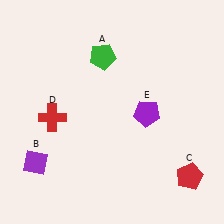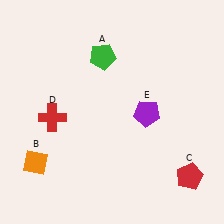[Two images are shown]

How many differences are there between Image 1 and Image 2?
There is 1 difference between the two images.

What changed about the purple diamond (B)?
In Image 1, B is purple. In Image 2, it changed to orange.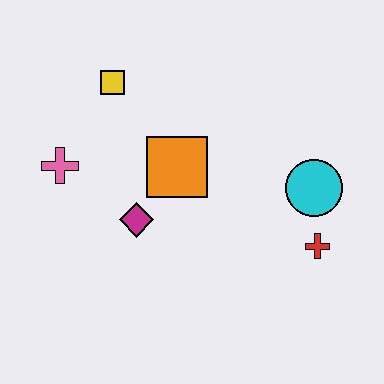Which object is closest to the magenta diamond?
The orange square is closest to the magenta diamond.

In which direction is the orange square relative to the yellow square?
The orange square is below the yellow square.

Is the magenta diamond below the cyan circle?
Yes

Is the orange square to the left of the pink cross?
No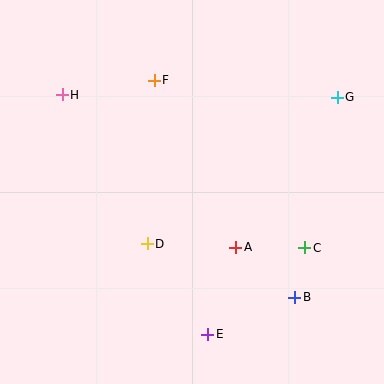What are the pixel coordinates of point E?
Point E is at (208, 334).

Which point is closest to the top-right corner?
Point G is closest to the top-right corner.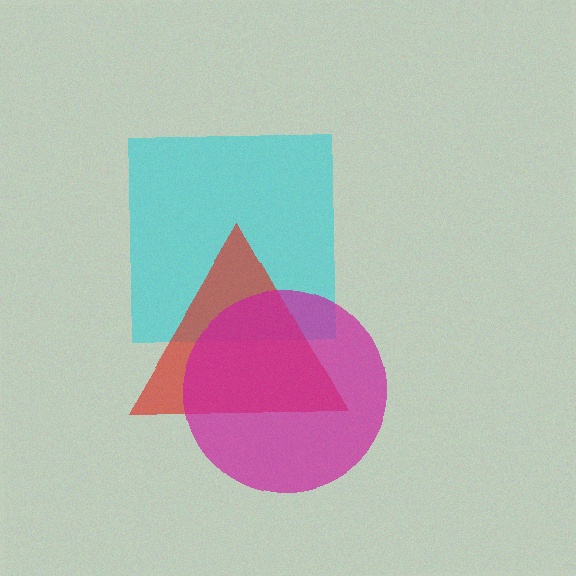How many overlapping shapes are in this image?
There are 3 overlapping shapes in the image.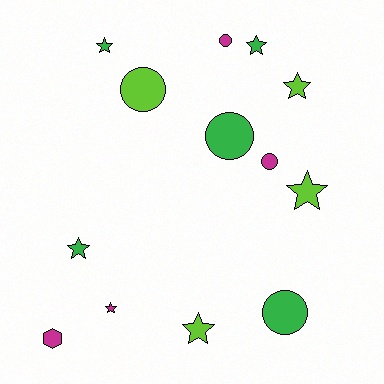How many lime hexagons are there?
There are no lime hexagons.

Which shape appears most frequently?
Star, with 7 objects.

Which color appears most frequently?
Green, with 5 objects.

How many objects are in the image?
There are 13 objects.